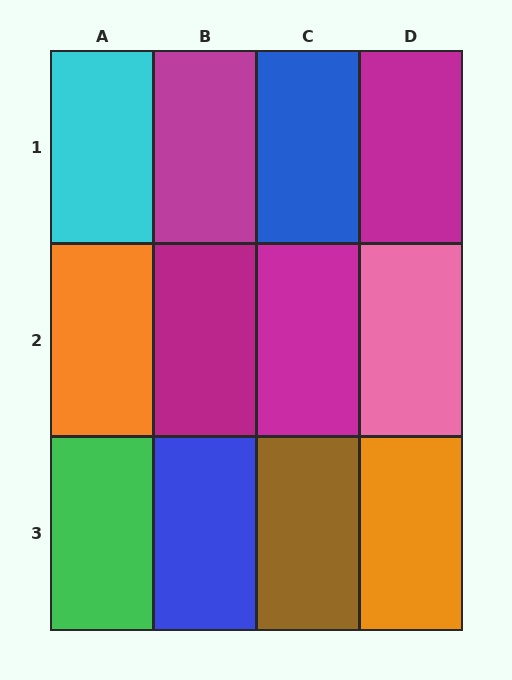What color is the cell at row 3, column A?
Green.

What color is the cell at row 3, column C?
Brown.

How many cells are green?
1 cell is green.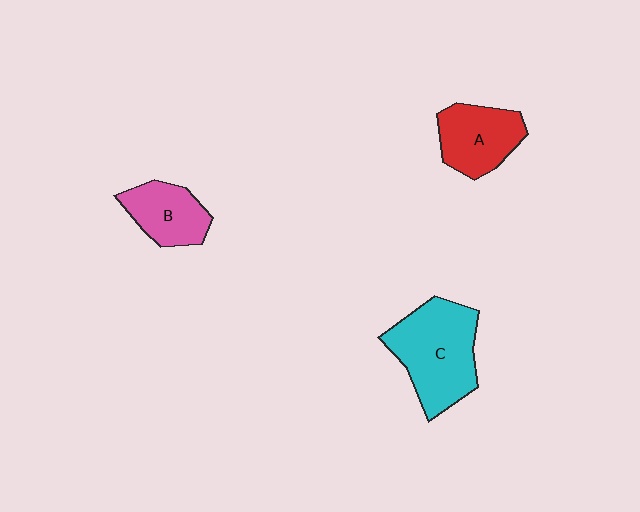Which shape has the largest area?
Shape C (cyan).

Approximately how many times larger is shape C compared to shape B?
Approximately 1.8 times.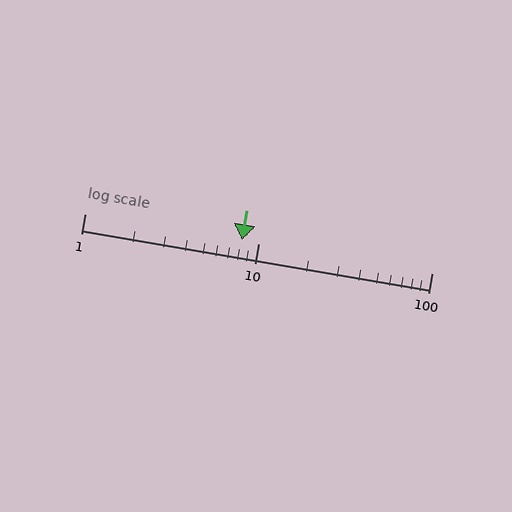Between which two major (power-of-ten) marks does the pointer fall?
The pointer is between 1 and 10.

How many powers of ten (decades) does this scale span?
The scale spans 2 decades, from 1 to 100.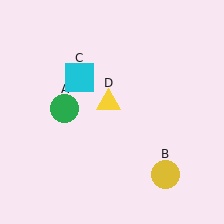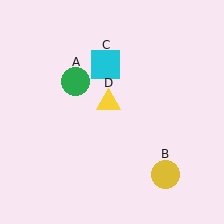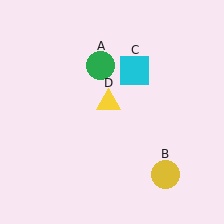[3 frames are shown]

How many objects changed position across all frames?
2 objects changed position: green circle (object A), cyan square (object C).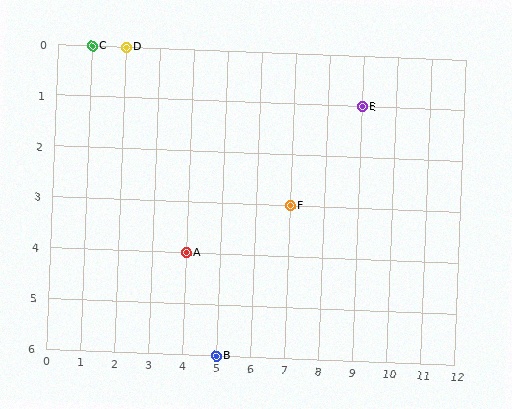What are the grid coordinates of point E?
Point E is at grid coordinates (9, 1).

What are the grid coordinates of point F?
Point F is at grid coordinates (7, 3).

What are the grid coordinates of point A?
Point A is at grid coordinates (4, 4).